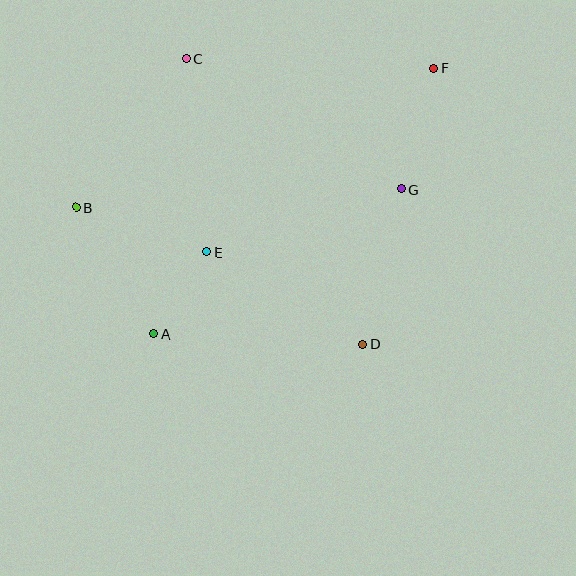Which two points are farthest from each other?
Points A and F are farthest from each other.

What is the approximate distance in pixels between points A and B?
The distance between A and B is approximately 149 pixels.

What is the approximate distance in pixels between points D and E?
The distance between D and E is approximately 181 pixels.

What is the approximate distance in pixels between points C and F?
The distance between C and F is approximately 248 pixels.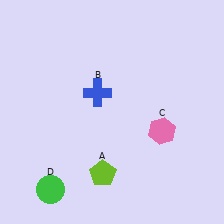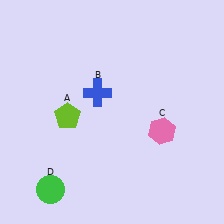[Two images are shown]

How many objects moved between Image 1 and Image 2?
1 object moved between the two images.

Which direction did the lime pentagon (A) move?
The lime pentagon (A) moved up.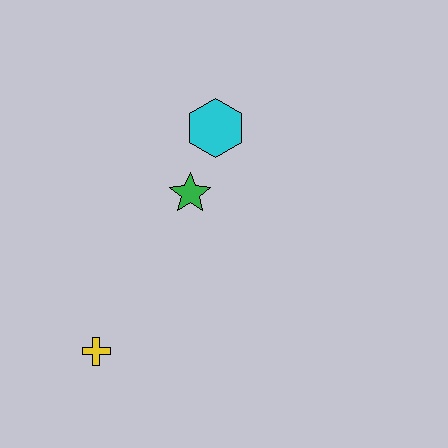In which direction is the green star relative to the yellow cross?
The green star is above the yellow cross.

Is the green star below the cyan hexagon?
Yes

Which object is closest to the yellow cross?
The green star is closest to the yellow cross.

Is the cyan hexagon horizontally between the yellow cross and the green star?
No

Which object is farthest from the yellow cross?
The cyan hexagon is farthest from the yellow cross.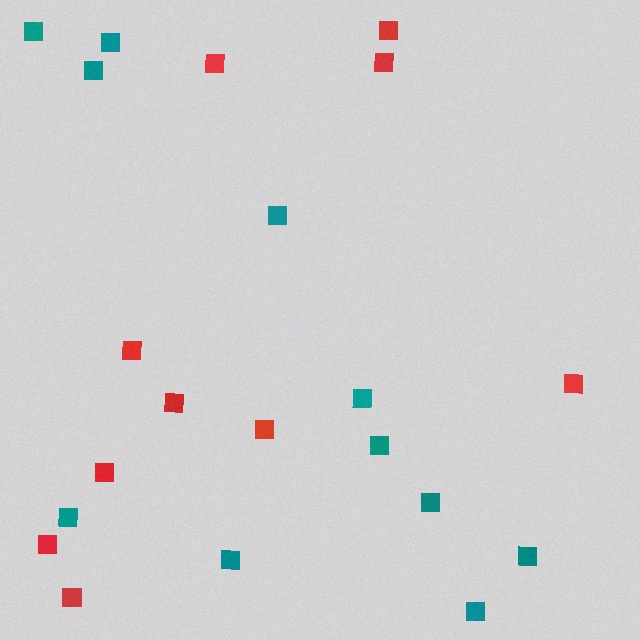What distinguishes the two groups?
There are 2 groups: one group of red squares (10) and one group of teal squares (11).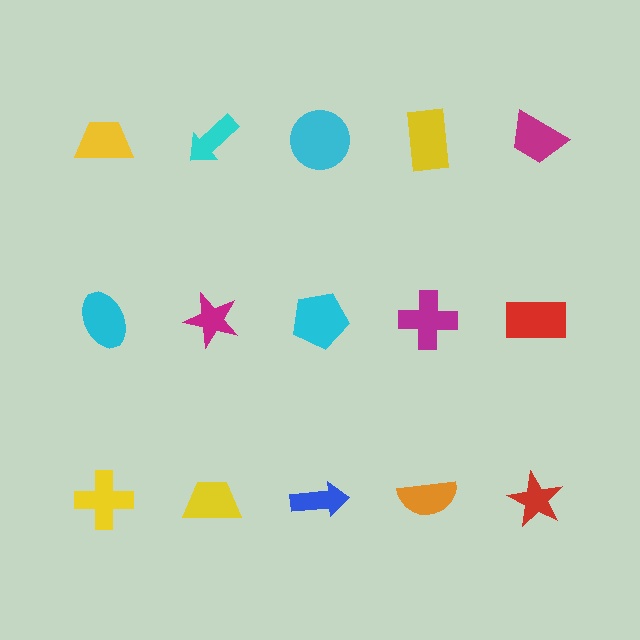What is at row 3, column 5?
A red star.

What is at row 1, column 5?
A magenta trapezoid.